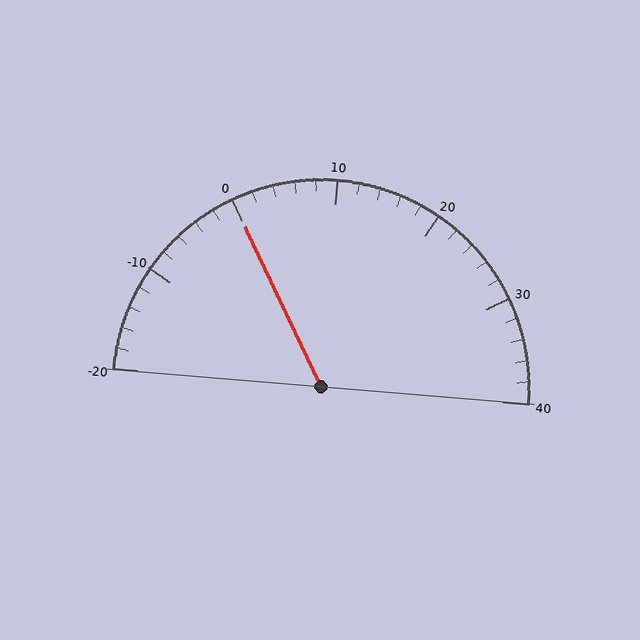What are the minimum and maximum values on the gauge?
The gauge ranges from -20 to 40.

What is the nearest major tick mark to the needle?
The nearest major tick mark is 0.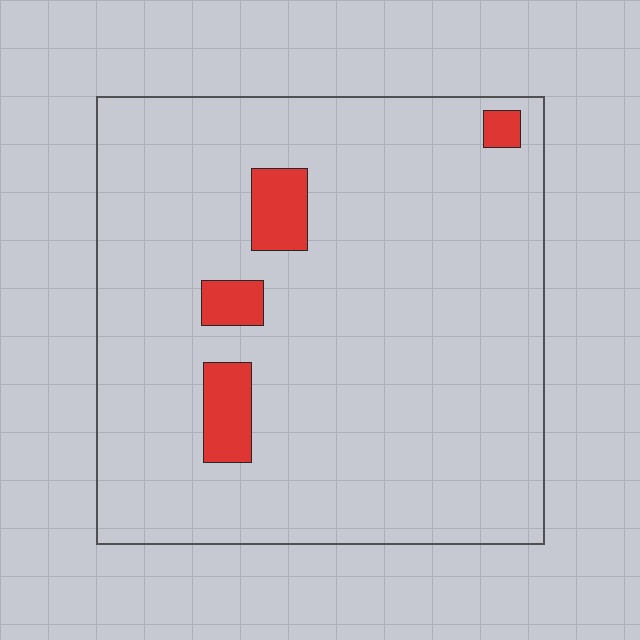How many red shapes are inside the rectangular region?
4.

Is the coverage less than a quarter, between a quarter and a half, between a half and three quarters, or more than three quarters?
Less than a quarter.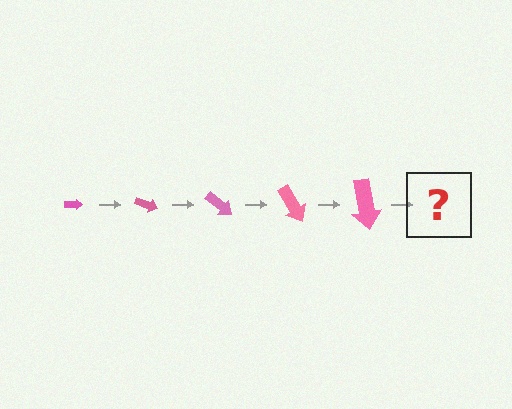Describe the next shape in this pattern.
It should be an arrow, larger than the previous one and rotated 100 degrees from the start.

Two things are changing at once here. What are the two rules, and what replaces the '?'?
The two rules are that the arrow grows larger each step and it rotates 20 degrees each step. The '?' should be an arrow, larger than the previous one and rotated 100 degrees from the start.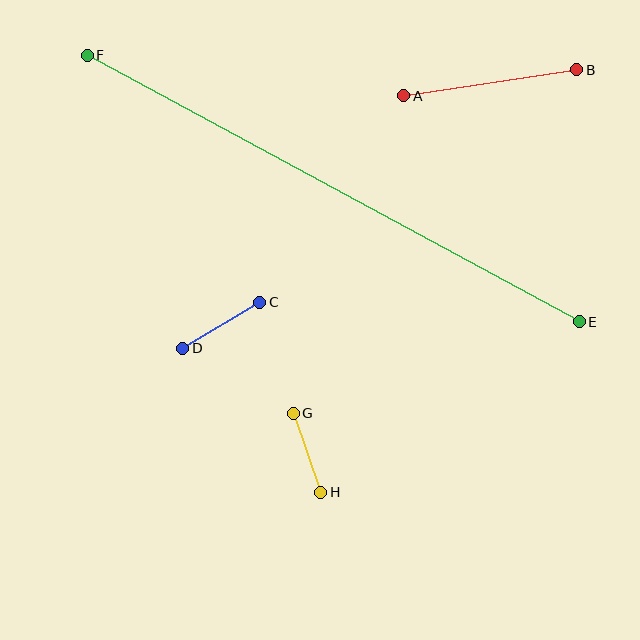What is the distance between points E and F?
The distance is approximately 560 pixels.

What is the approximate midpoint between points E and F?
The midpoint is at approximately (333, 188) pixels.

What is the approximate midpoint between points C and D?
The midpoint is at approximately (221, 325) pixels.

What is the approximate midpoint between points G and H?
The midpoint is at approximately (307, 453) pixels.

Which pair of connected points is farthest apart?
Points E and F are farthest apart.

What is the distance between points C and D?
The distance is approximately 90 pixels.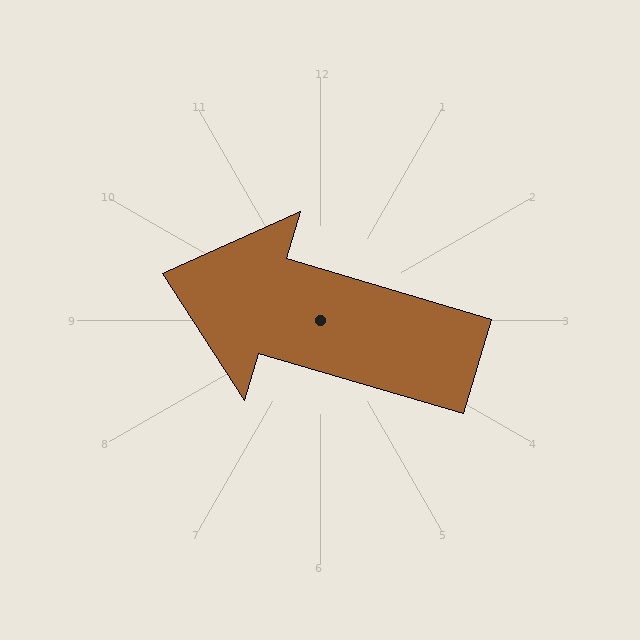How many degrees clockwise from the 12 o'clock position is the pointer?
Approximately 286 degrees.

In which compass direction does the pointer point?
West.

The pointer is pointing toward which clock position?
Roughly 10 o'clock.